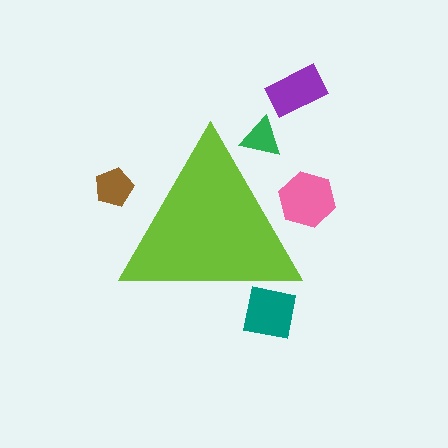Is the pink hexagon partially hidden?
Yes, the pink hexagon is partially hidden behind the lime triangle.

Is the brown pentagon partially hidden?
Yes, the brown pentagon is partially hidden behind the lime triangle.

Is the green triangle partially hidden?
Yes, the green triangle is partially hidden behind the lime triangle.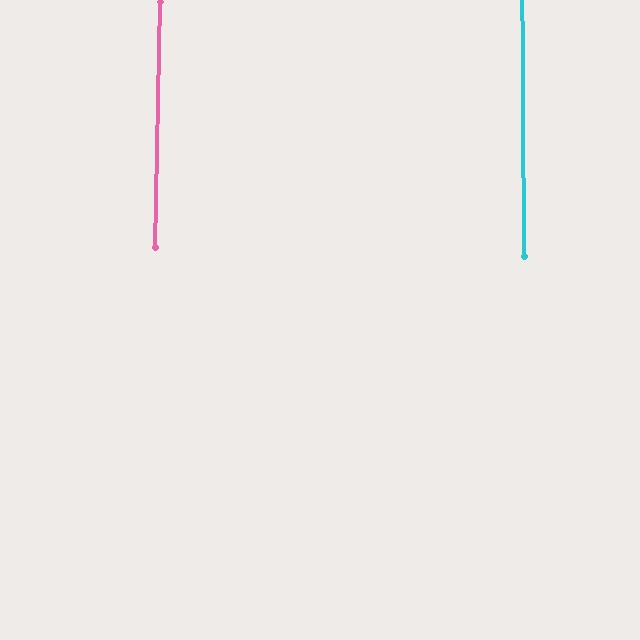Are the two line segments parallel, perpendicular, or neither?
Parallel — their directions differ by only 1.4°.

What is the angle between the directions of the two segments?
Approximately 1 degree.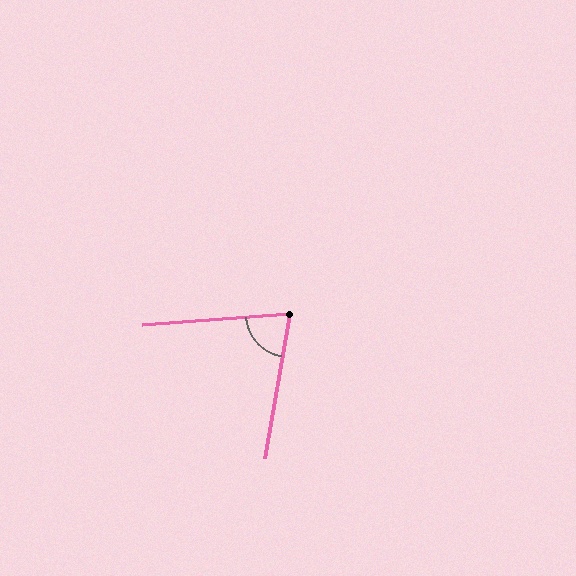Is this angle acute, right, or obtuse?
It is acute.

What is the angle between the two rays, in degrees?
Approximately 76 degrees.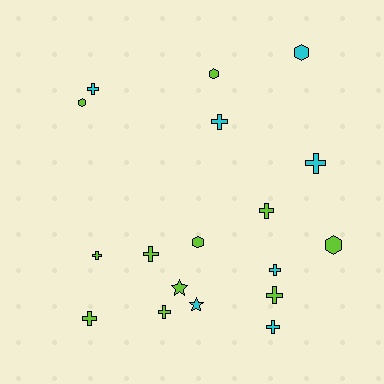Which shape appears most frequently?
Cross, with 11 objects.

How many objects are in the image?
There are 18 objects.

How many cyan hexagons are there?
There is 1 cyan hexagon.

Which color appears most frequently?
Lime, with 11 objects.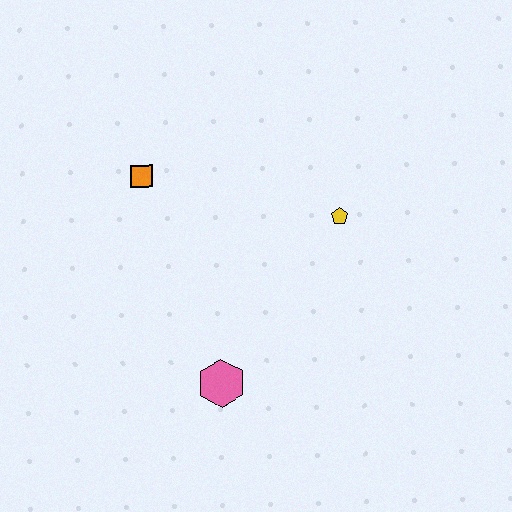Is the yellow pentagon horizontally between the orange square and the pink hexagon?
No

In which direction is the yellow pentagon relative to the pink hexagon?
The yellow pentagon is above the pink hexagon.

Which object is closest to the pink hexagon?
The yellow pentagon is closest to the pink hexagon.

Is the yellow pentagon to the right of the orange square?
Yes